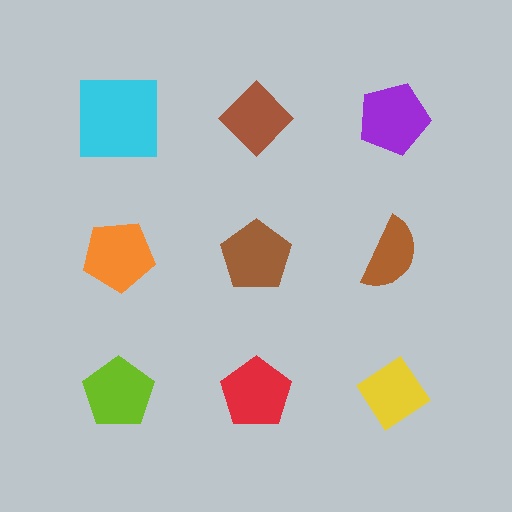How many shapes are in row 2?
3 shapes.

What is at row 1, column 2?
A brown diamond.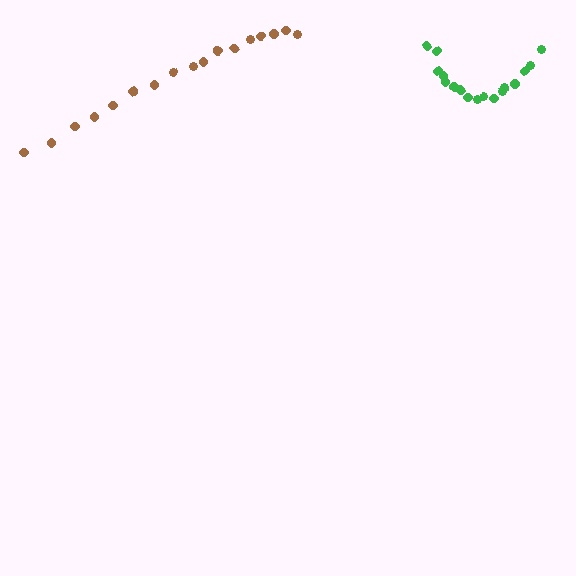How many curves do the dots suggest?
There are 2 distinct paths.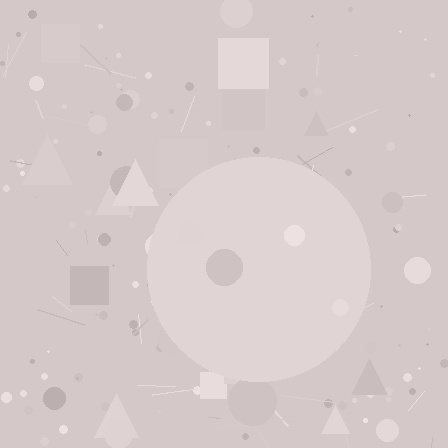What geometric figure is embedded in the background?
A circle is embedded in the background.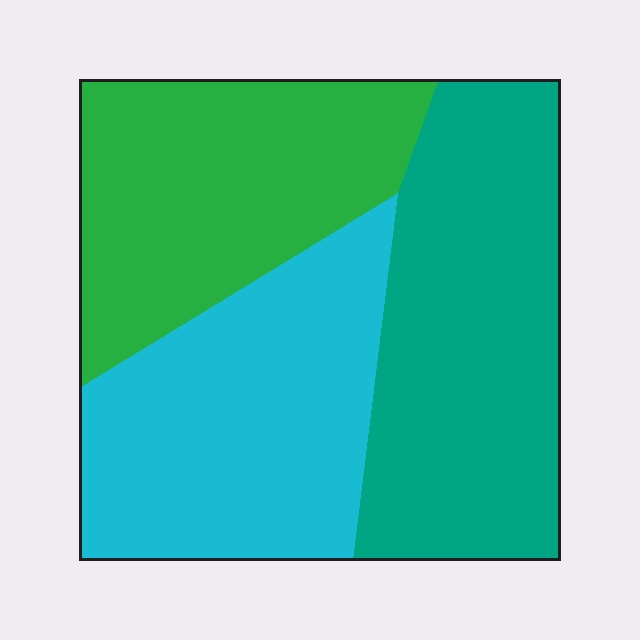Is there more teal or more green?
Teal.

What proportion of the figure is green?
Green takes up between a sixth and a third of the figure.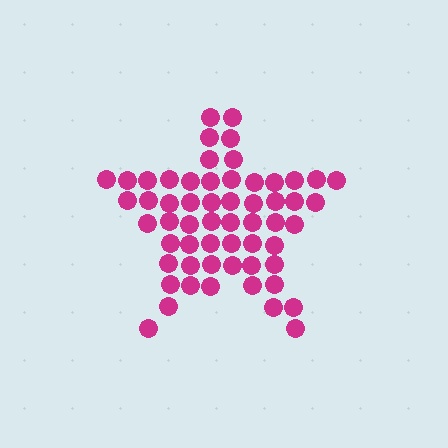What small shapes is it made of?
It is made of small circles.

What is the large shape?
The large shape is a star.